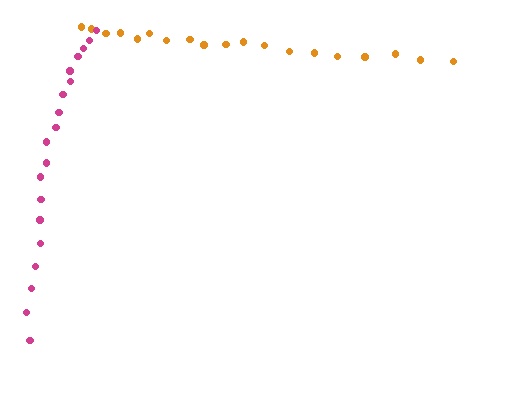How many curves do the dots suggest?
There are 2 distinct paths.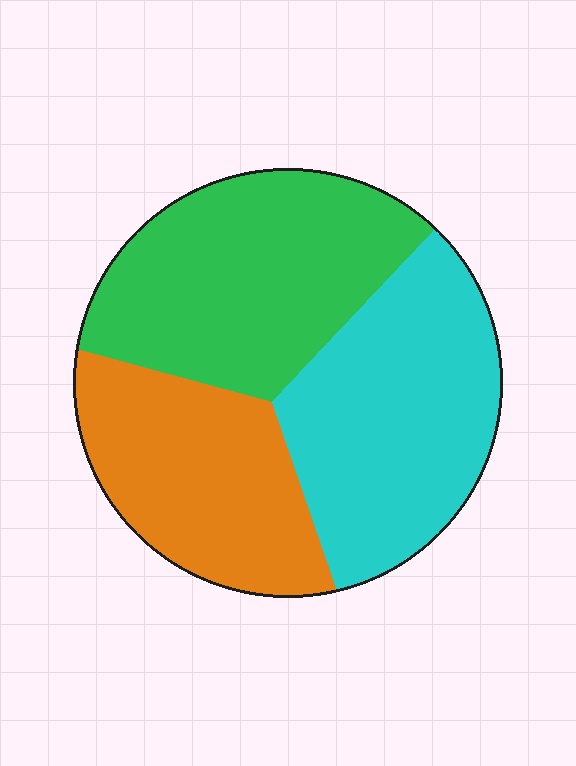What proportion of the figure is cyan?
Cyan covers about 35% of the figure.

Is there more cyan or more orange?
Cyan.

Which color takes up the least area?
Orange, at roughly 30%.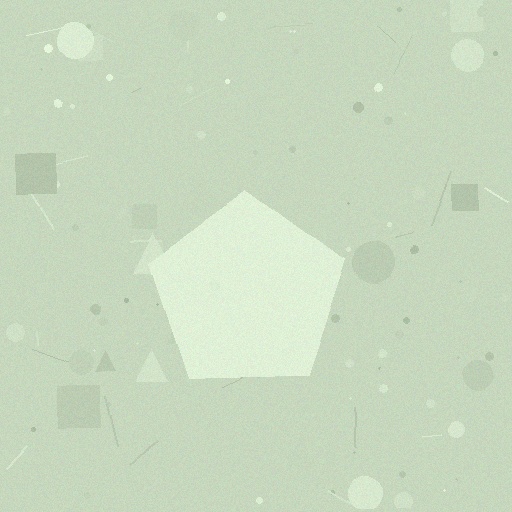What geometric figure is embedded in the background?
A pentagon is embedded in the background.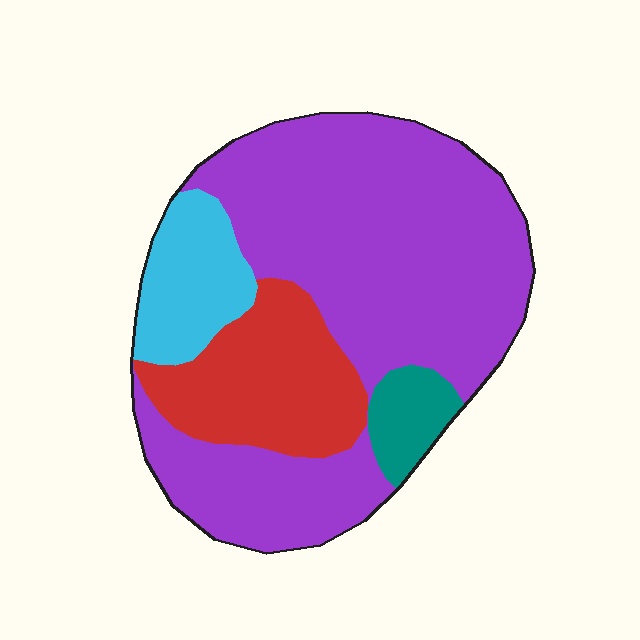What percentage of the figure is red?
Red covers 19% of the figure.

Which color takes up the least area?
Teal, at roughly 5%.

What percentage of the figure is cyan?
Cyan takes up about one eighth (1/8) of the figure.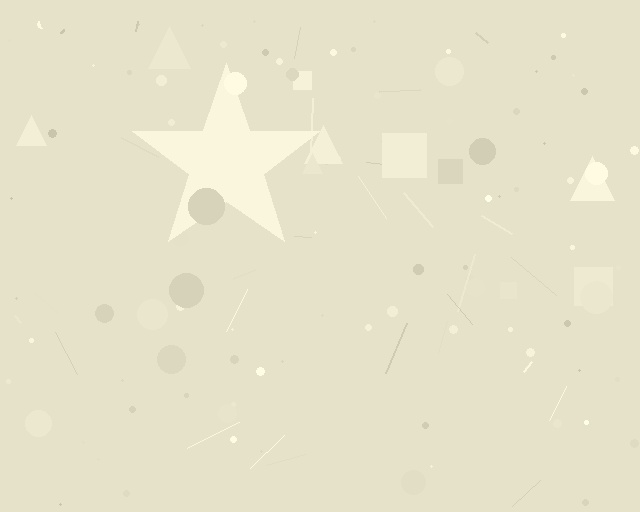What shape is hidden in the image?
A star is hidden in the image.